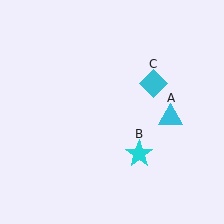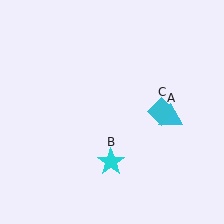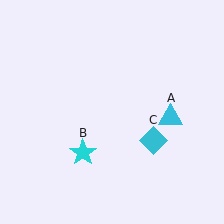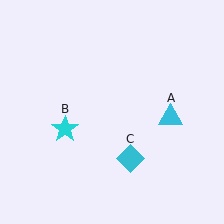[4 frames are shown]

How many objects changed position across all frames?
2 objects changed position: cyan star (object B), cyan diamond (object C).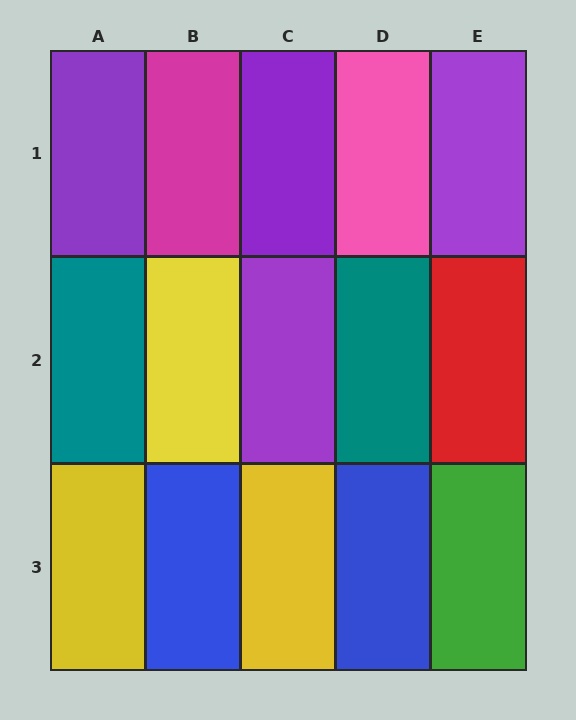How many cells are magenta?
1 cell is magenta.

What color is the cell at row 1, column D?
Pink.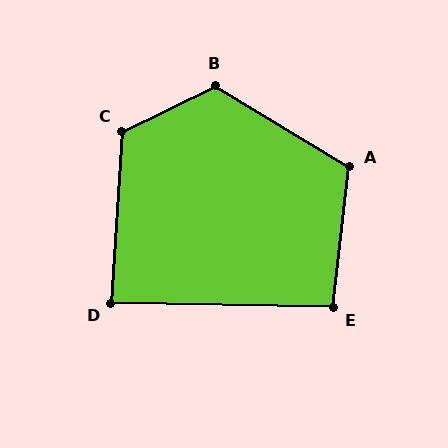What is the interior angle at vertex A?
Approximately 115 degrees (obtuse).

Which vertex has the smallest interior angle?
D, at approximately 88 degrees.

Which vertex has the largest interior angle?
B, at approximately 123 degrees.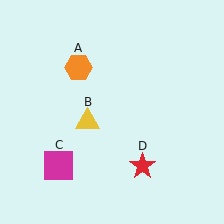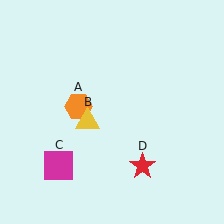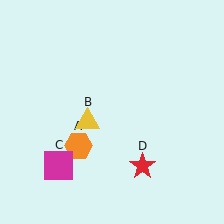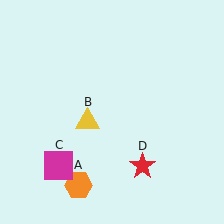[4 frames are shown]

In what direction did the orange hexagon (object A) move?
The orange hexagon (object A) moved down.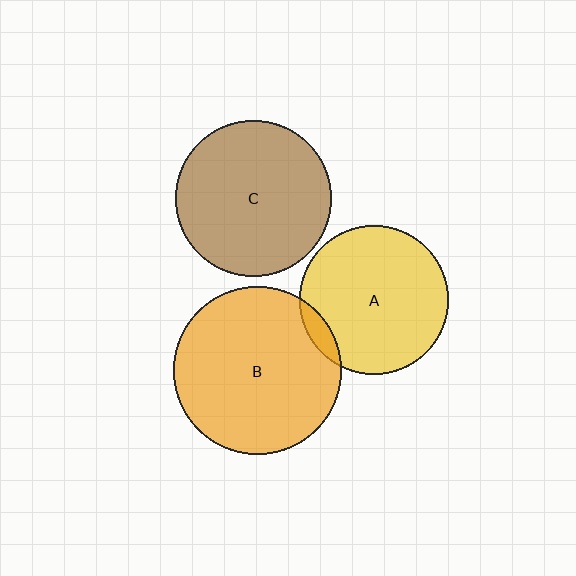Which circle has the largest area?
Circle B (orange).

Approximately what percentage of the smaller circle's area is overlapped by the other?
Approximately 5%.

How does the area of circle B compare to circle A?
Approximately 1.3 times.